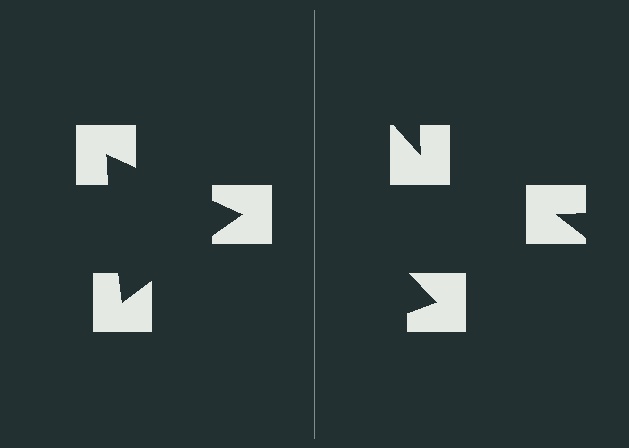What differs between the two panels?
The notched squares are positioned identically on both sides; only the wedge orientations differ. On the left they align to a triangle; on the right they are misaligned.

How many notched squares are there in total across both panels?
6 — 3 on each side.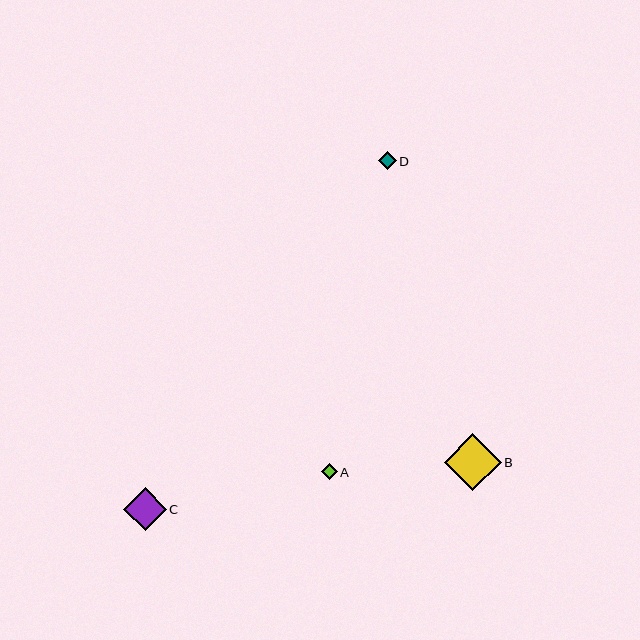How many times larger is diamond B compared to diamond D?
Diamond B is approximately 3.3 times the size of diamond D.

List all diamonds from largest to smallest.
From largest to smallest: B, C, D, A.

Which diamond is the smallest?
Diamond A is the smallest with a size of approximately 16 pixels.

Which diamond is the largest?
Diamond B is the largest with a size of approximately 57 pixels.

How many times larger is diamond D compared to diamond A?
Diamond D is approximately 1.1 times the size of diamond A.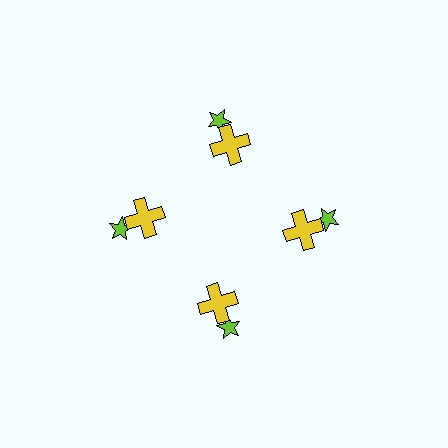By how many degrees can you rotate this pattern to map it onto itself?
The pattern maps onto itself every 90 degrees of rotation.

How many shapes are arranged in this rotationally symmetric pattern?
There are 8 shapes, arranged in 4 groups of 2.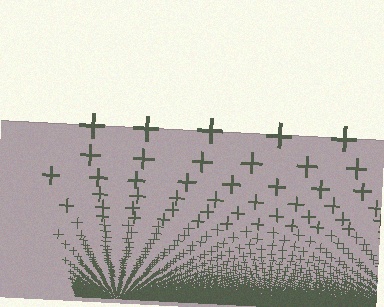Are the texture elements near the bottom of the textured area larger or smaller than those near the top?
Smaller. The gradient is inverted — elements near the bottom are smaller and denser.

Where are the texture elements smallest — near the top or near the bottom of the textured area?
Near the bottom.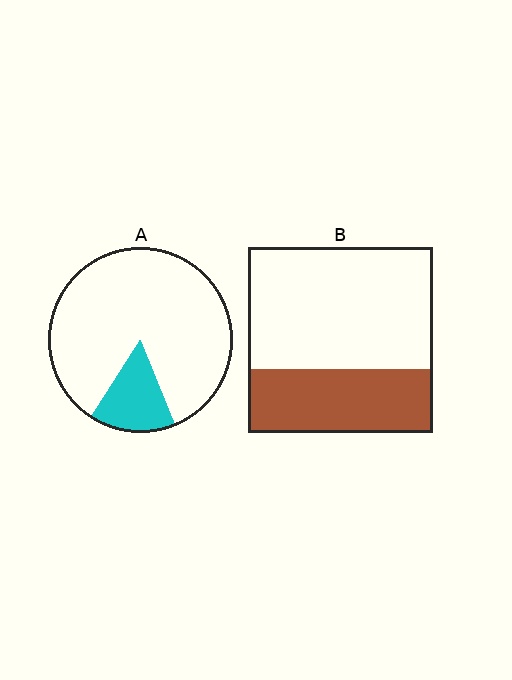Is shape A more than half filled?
No.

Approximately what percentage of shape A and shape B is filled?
A is approximately 15% and B is approximately 35%.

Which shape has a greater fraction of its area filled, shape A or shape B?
Shape B.